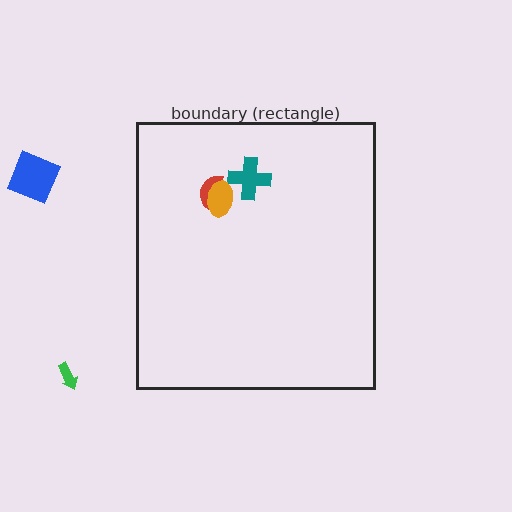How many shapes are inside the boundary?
3 inside, 2 outside.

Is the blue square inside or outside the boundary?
Outside.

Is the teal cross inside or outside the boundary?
Inside.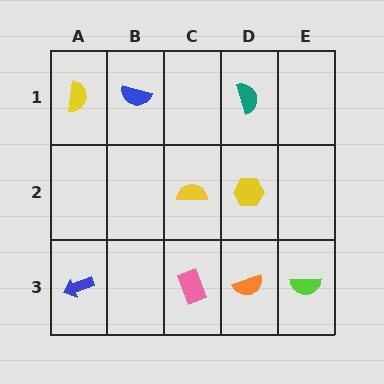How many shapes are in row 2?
2 shapes.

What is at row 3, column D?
An orange semicircle.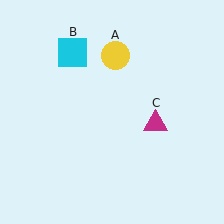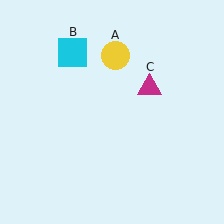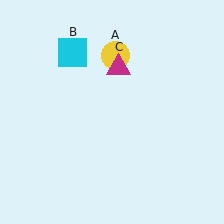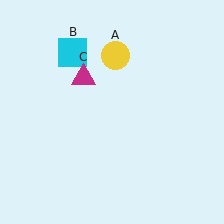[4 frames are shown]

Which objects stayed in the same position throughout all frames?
Yellow circle (object A) and cyan square (object B) remained stationary.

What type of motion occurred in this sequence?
The magenta triangle (object C) rotated counterclockwise around the center of the scene.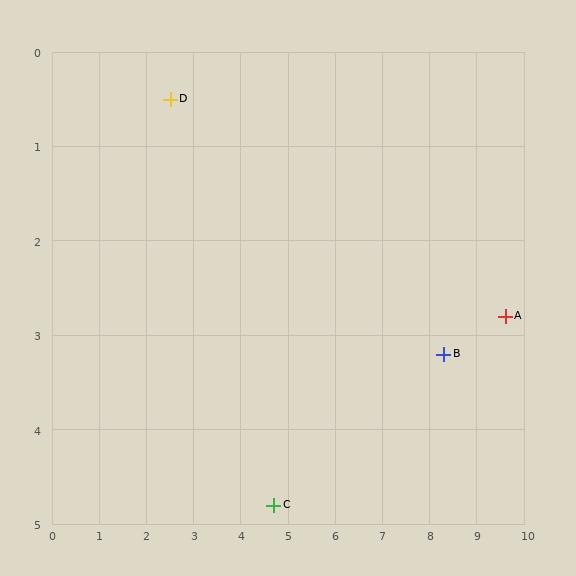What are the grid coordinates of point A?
Point A is at approximately (9.6, 2.8).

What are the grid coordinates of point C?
Point C is at approximately (4.7, 4.8).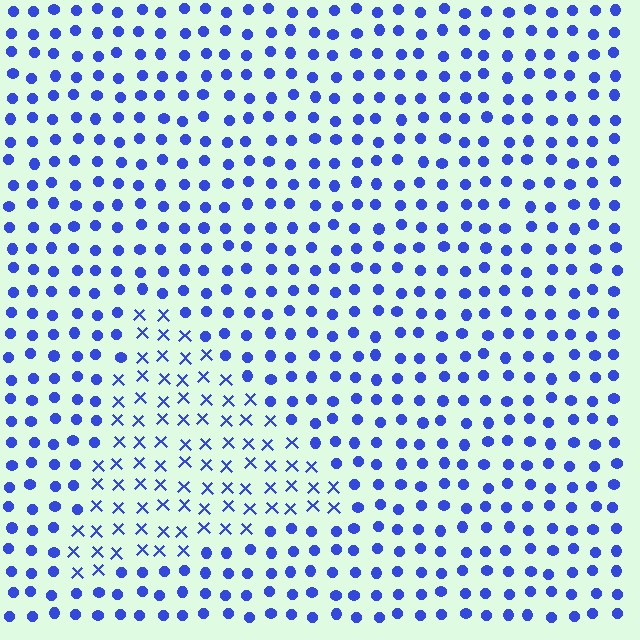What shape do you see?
I see a triangle.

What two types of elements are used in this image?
The image uses X marks inside the triangle region and circles outside it.